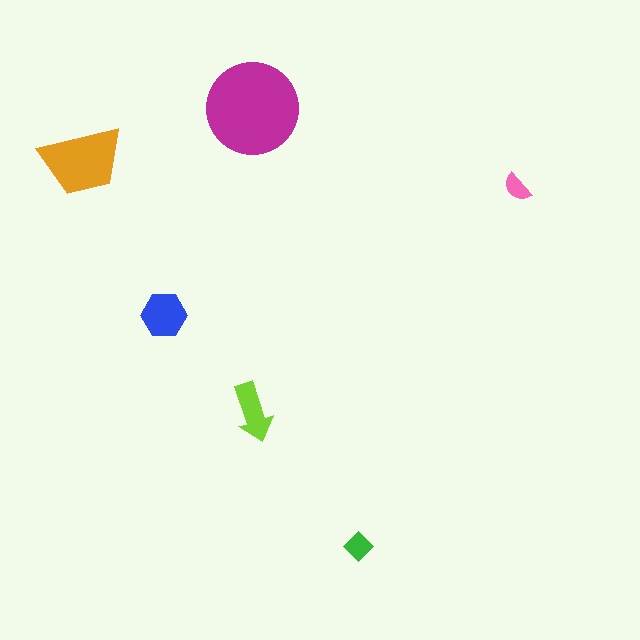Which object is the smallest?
The pink semicircle.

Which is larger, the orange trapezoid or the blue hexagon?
The orange trapezoid.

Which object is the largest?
The magenta circle.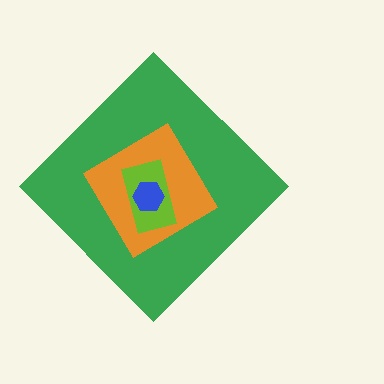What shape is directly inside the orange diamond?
The lime rectangle.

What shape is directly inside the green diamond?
The orange diamond.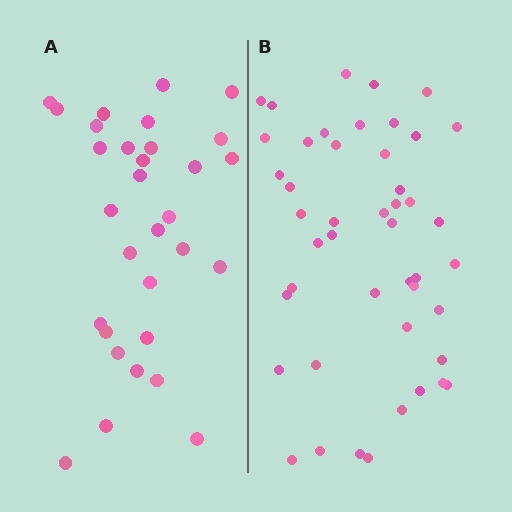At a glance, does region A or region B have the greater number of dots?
Region B (the right region) has more dots.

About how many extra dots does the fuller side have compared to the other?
Region B has approximately 15 more dots than region A.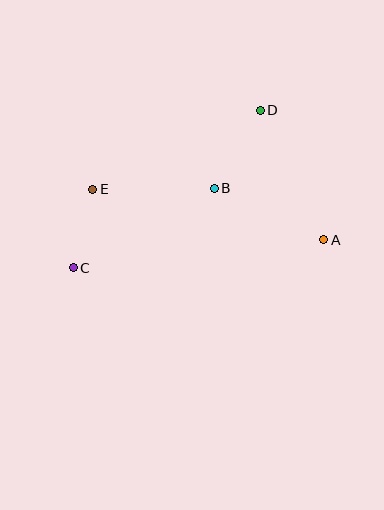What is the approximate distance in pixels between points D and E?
The distance between D and E is approximately 185 pixels.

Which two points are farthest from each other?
Points A and C are farthest from each other.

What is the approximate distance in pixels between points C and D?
The distance between C and D is approximately 244 pixels.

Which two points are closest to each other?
Points C and E are closest to each other.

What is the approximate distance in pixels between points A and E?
The distance between A and E is approximately 237 pixels.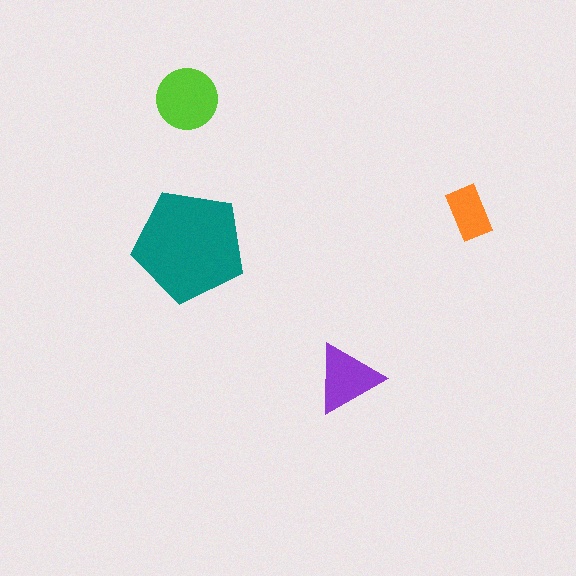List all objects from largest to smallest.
The teal pentagon, the lime circle, the purple triangle, the orange rectangle.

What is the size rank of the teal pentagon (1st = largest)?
1st.